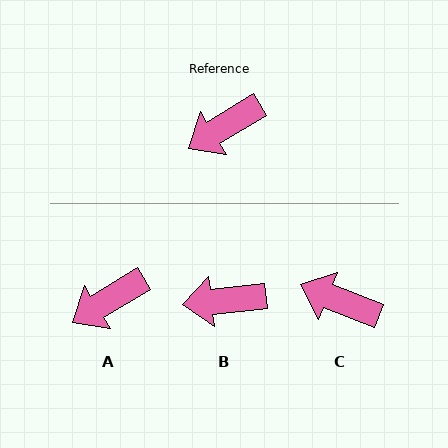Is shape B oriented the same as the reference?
No, it is off by about 25 degrees.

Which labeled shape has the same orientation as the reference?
A.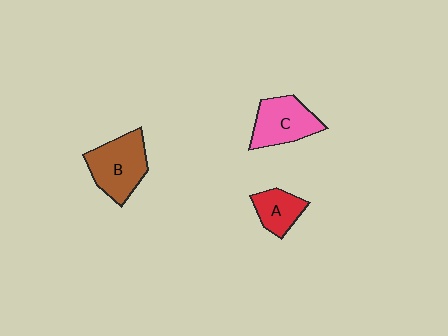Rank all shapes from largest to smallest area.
From largest to smallest: B (brown), C (pink), A (red).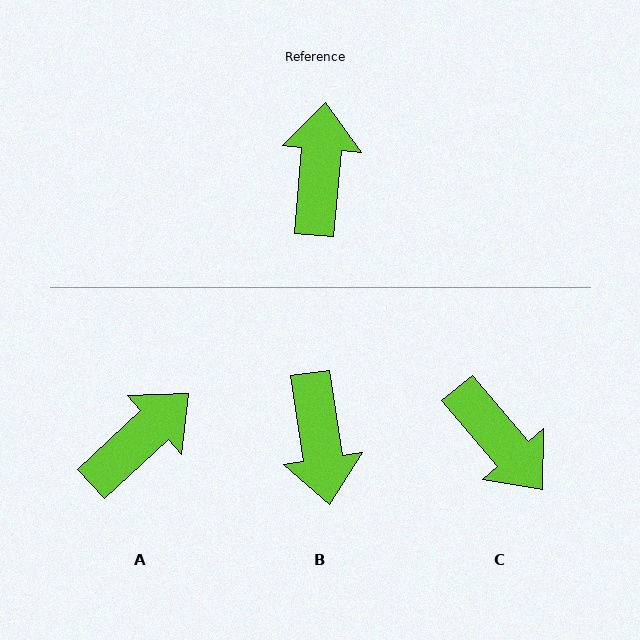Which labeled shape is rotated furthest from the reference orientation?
B, about 166 degrees away.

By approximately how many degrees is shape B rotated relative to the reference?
Approximately 166 degrees clockwise.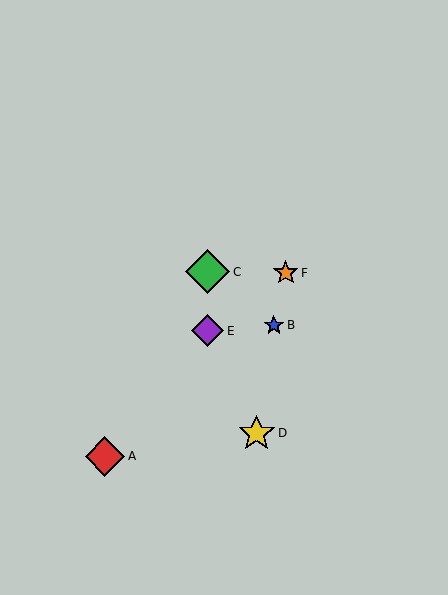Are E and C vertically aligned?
Yes, both are at x≈208.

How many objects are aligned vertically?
2 objects (C, E) are aligned vertically.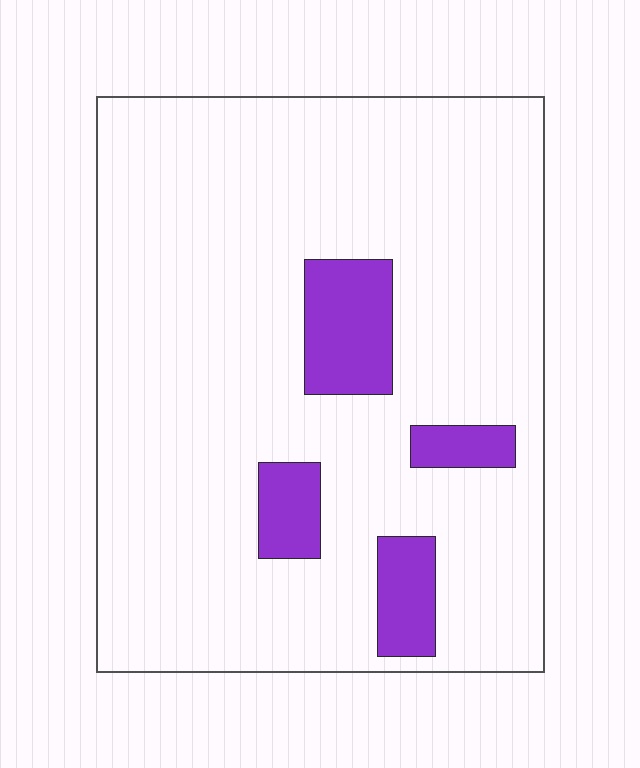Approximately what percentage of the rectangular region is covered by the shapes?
Approximately 10%.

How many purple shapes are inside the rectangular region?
4.